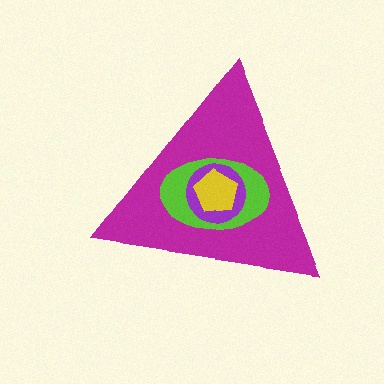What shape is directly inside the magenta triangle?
The lime ellipse.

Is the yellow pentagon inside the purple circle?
Yes.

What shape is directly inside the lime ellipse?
The purple circle.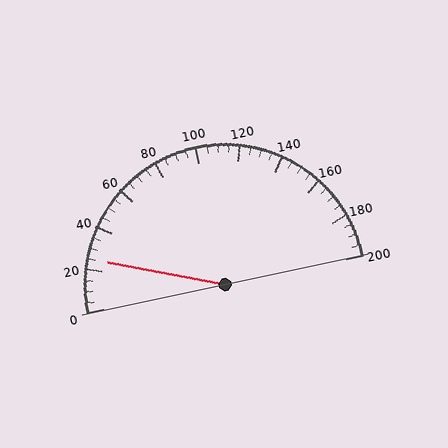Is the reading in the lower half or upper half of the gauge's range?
The reading is in the lower half of the range (0 to 200).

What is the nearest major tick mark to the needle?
The nearest major tick mark is 20.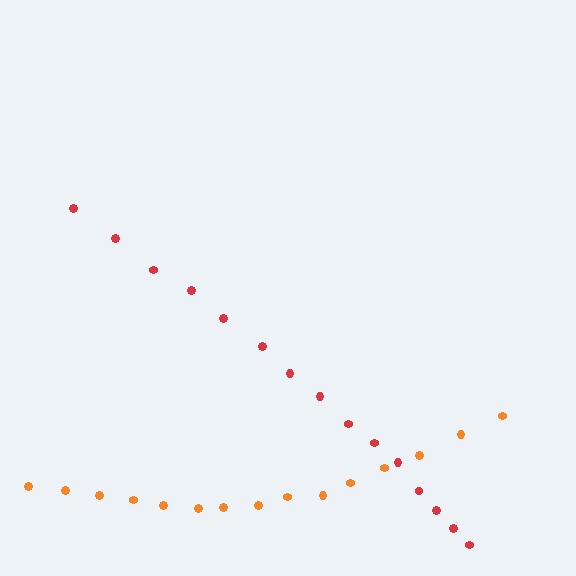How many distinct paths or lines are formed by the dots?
There are 2 distinct paths.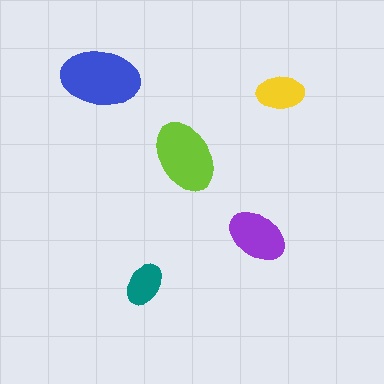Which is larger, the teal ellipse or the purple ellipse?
The purple one.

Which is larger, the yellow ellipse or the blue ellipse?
The blue one.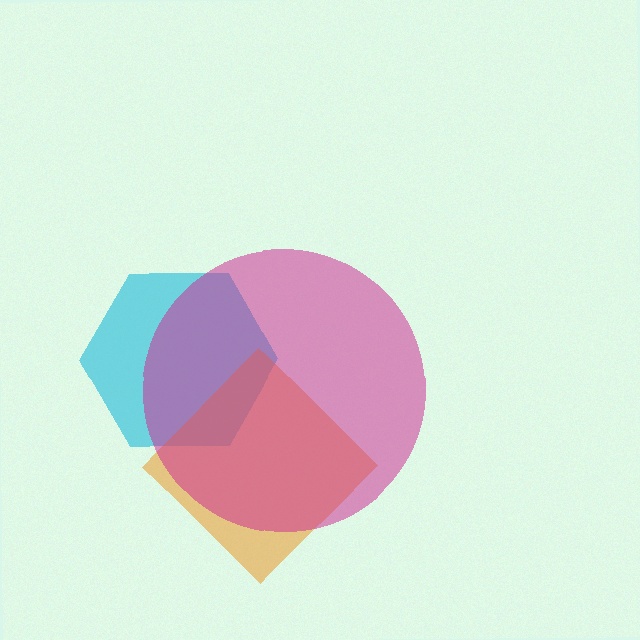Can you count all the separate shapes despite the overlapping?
Yes, there are 3 separate shapes.